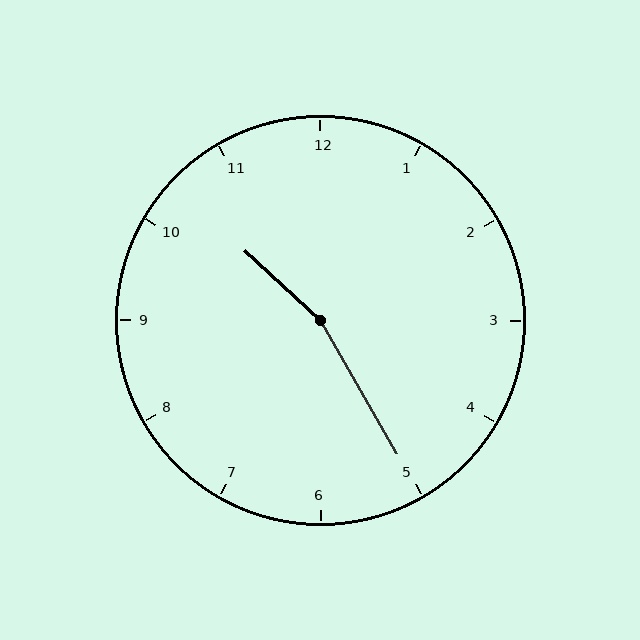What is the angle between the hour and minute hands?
Approximately 162 degrees.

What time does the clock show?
10:25.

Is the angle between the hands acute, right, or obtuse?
It is obtuse.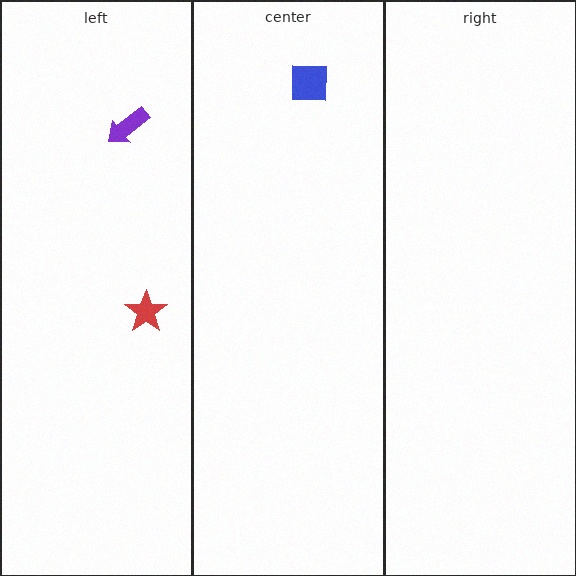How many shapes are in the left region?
2.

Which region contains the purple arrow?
The left region.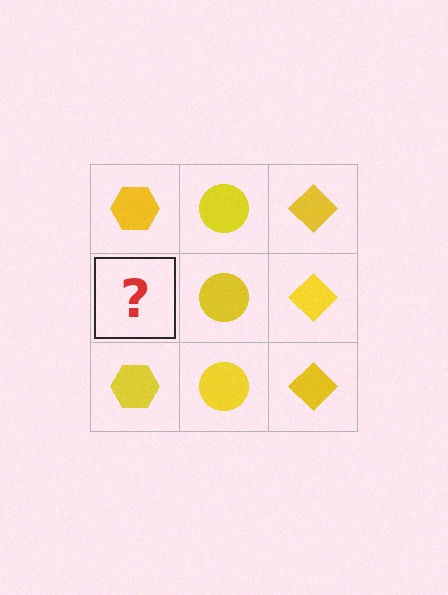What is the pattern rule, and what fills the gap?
The rule is that each column has a consistent shape. The gap should be filled with a yellow hexagon.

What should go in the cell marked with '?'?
The missing cell should contain a yellow hexagon.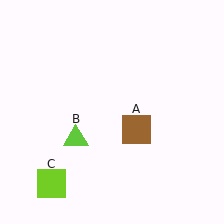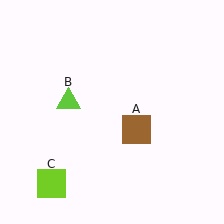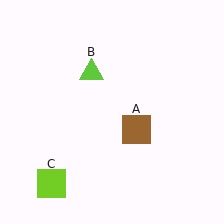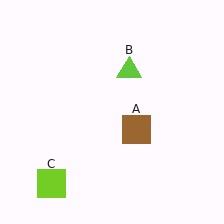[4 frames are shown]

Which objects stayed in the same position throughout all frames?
Brown square (object A) and lime square (object C) remained stationary.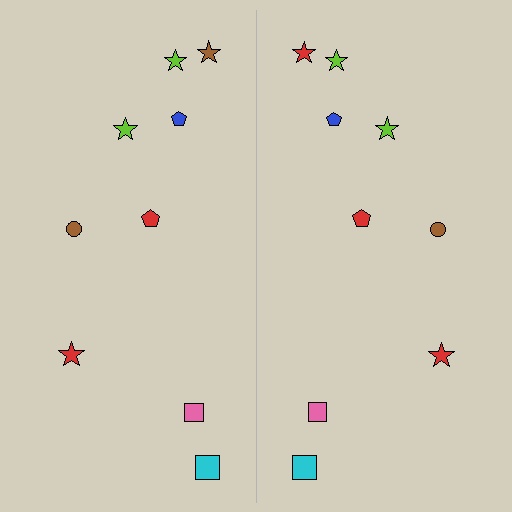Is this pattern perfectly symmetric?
No, the pattern is not perfectly symmetric. The red star on the right side breaks the symmetry — its mirror counterpart is brown.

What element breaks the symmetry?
The red star on the right side breaks the symmetry — its mirror counterpart is brown.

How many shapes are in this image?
There are 18 shapes in this image.